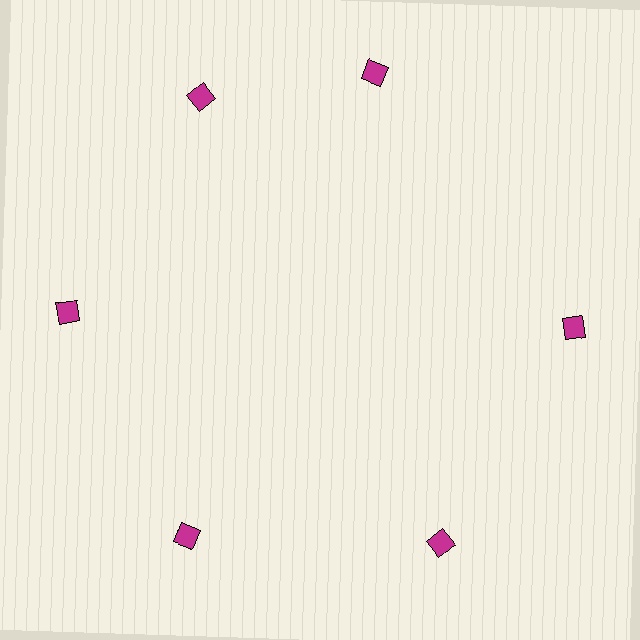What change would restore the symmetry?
The symmetry would be restored by rotating it back into even spacing with its neighbors so that all 6 diamonds sit at equal angles and equal distance from the center.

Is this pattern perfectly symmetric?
No. The 6 magenta diamonds are arranged in a ring, but one element near the 1 o'clock position is rotated out of alignment along the ring, breaking the 6-fold rotational symmetry.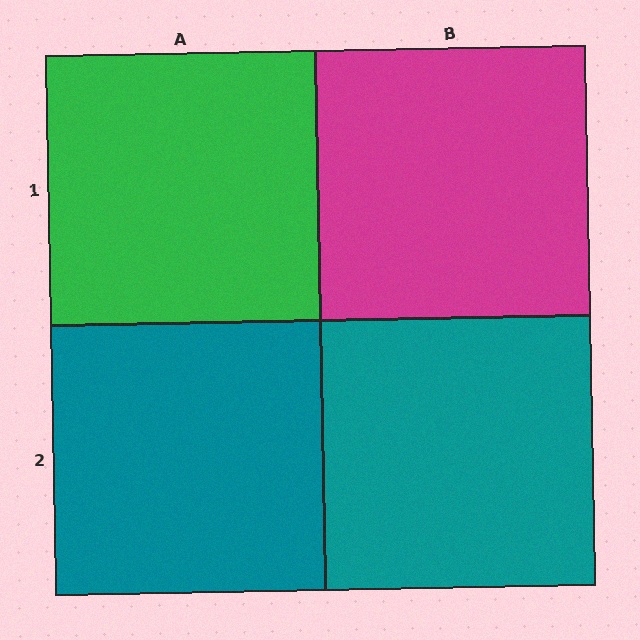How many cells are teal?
2 cells are teal.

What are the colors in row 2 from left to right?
Teal, teal.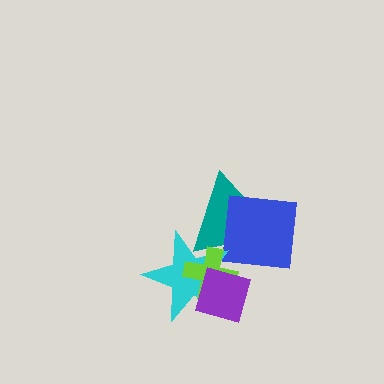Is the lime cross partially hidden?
Yes, it is partially covered by another shape.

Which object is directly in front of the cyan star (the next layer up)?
The lime cross is directly in front of the cyan star.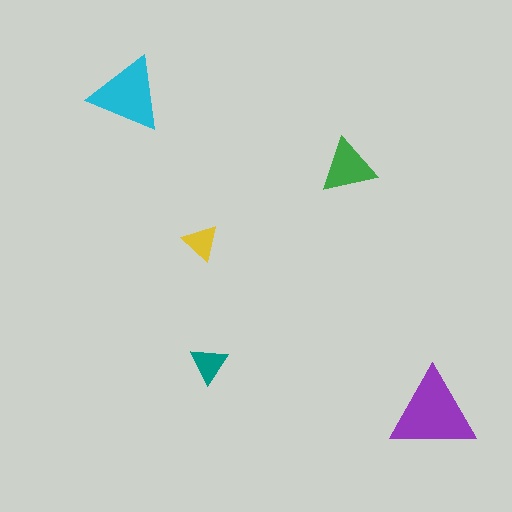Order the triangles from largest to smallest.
the purple one, the cyan one, the green one, the teal one, the yellow one.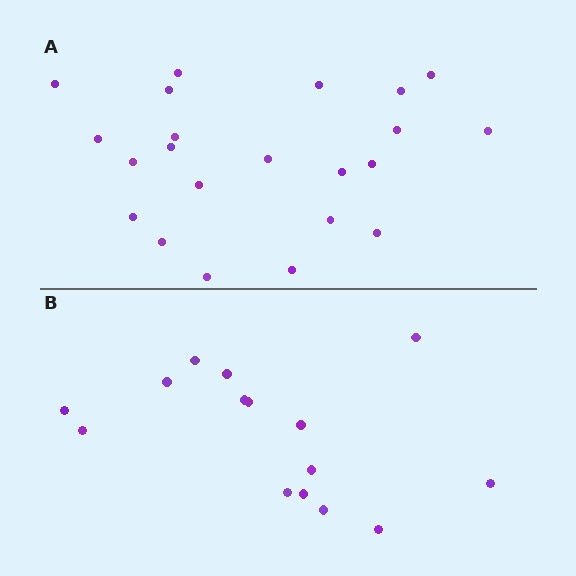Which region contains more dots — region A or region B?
Region A (the top region) has more dots.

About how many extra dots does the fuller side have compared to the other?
Region A has roughly 8 or so more dots than region B.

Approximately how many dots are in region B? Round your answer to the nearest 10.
About 20 dots. (The exact count is 15, which rounds to 20.)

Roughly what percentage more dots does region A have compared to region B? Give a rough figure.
About 45% more.